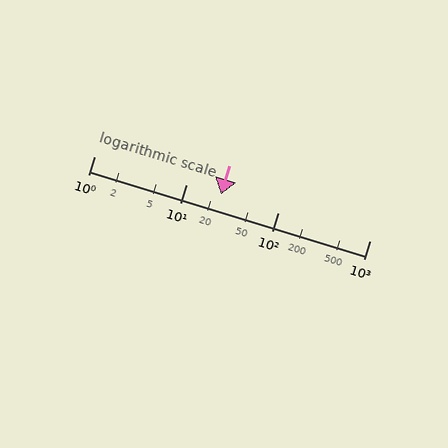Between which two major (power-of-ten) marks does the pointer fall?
The pointer is between 10 and 100.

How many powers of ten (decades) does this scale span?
The scale spans 3 decades, from 1 to 1000.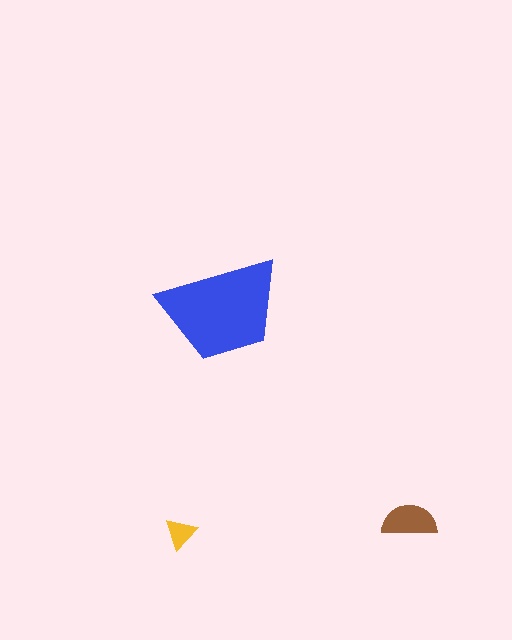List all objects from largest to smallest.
The blue trapezoid, the brown semicircle, the yellow triangle.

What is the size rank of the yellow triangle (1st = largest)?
3rd.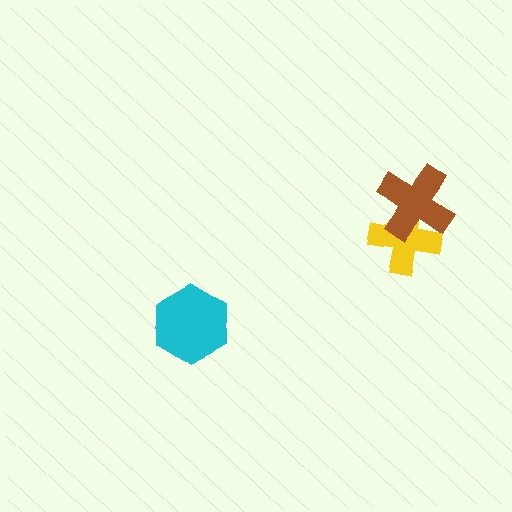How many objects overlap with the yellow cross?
1 object overlaps with the yellow cross.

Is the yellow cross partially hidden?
Yes, it is partially covered by another shape.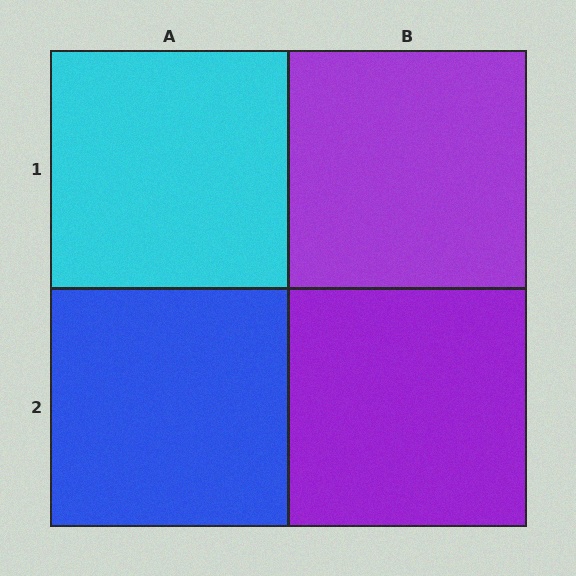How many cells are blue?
1 cell is blue.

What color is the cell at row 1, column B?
Purple.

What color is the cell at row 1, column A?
Cyan.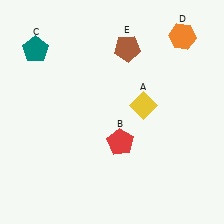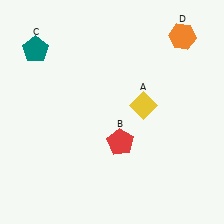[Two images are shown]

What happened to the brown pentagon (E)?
The brown pentagon (E) was removed in Image 2. It was in the top-right area of Image 1.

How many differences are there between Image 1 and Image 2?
There is 1 difference between the two images.